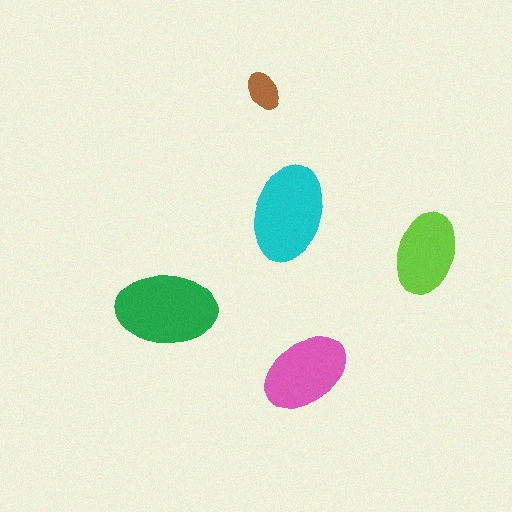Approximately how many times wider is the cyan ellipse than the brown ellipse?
About 2.5 times wider.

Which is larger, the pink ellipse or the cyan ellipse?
The cyan one.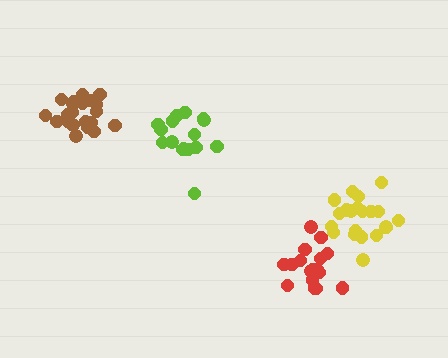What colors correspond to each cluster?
The clusters are colored: yellow, brown, lime, red.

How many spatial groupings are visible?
There are 4 spatial groupings.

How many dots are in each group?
Group 1: 21 dots, Group 2: 21 dots, Group 3: 16 dots, Group 4: 18 dots (76 total).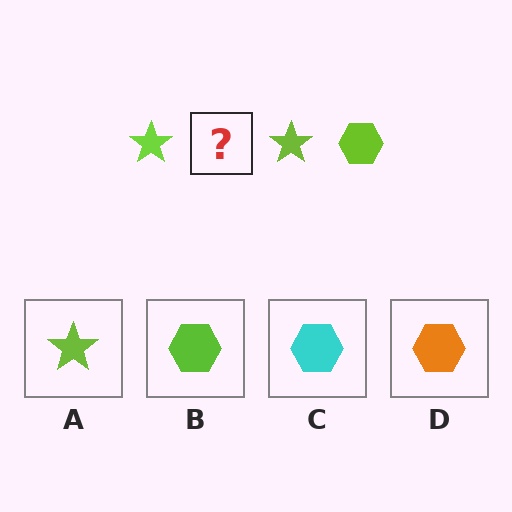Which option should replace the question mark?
Option B.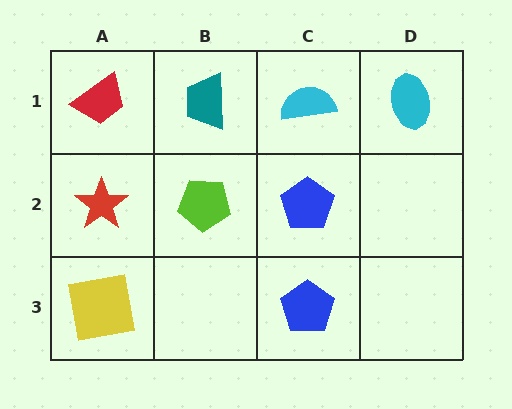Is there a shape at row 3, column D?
No, that cell is empty.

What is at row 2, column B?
A lime pentagon.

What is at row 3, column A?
A yellow square.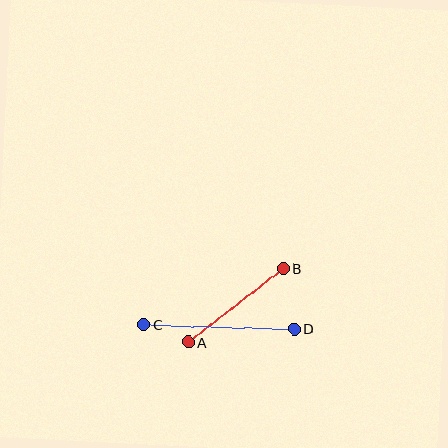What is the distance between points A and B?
The distance is approximately 120 pixels.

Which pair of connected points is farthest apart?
Points C and D are farthest apart.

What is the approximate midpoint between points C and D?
The midpoint is at approximately (219, 327) pixels.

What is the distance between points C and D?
The distance is approximately 151 pixels.